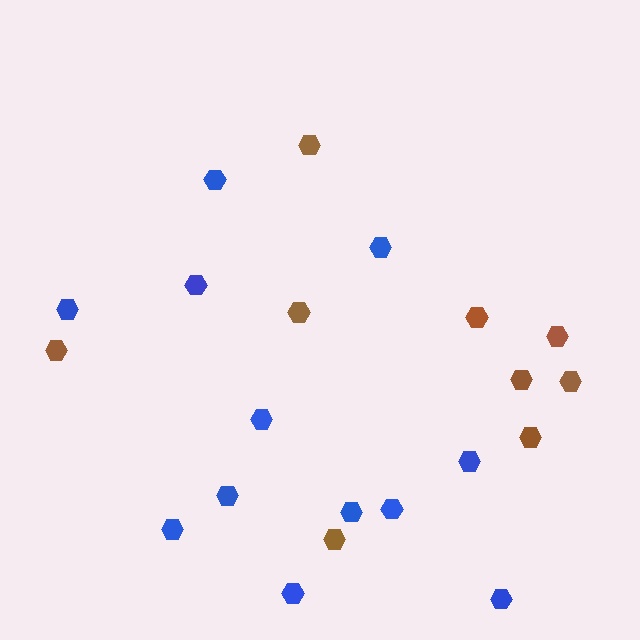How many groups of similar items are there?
There are 2 groups: one group of blue hexagons (12) and one group of brown hexagons (9).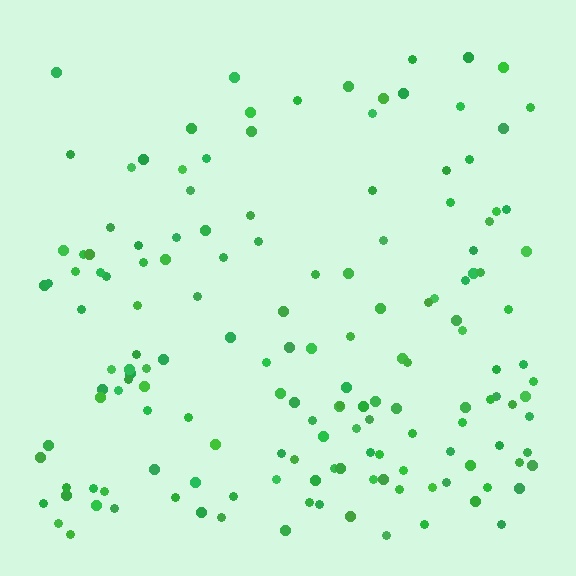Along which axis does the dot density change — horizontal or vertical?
Vertical.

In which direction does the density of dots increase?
From top to bottom, with the bottom side densest.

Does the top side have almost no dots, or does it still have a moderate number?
Still a moderate number, just noticeably fewer than the bottom.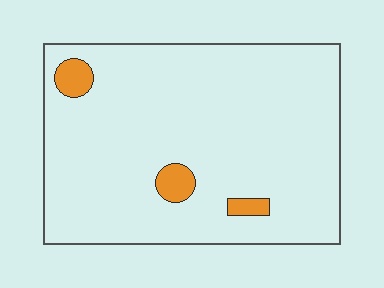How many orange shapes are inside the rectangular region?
3.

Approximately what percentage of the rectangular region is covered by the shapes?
Approximately 5%.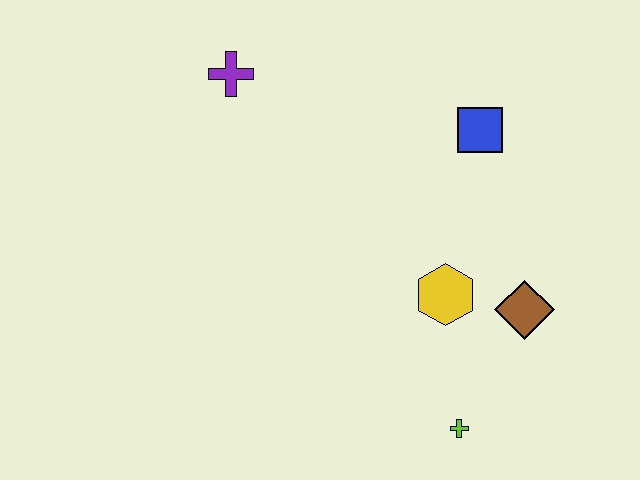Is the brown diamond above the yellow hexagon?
No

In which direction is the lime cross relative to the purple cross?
The lime cross is below the purple cross.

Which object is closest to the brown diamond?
The yellow hexagon is closest to the brown diamond.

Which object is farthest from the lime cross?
The purple cross is farthest from the lime cross.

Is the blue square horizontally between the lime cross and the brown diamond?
Yes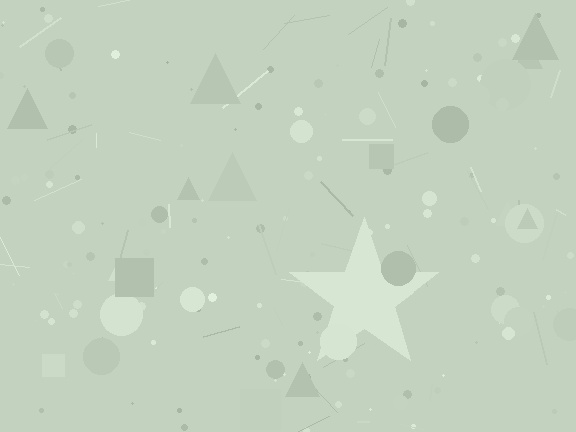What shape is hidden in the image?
A star is hidden in the image.